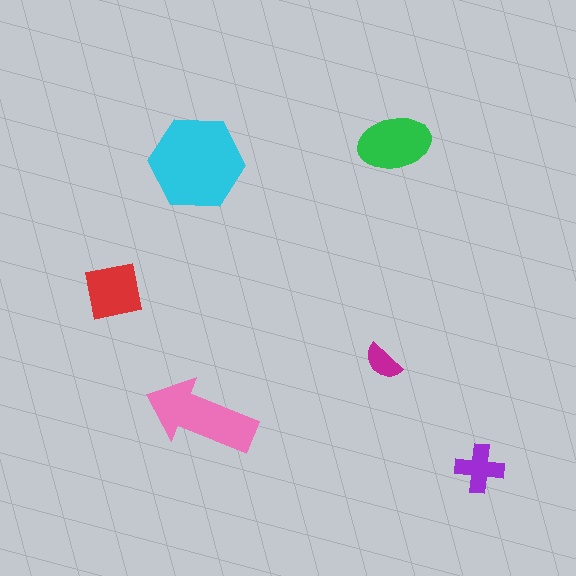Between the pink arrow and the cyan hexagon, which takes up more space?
The cyan hexagon.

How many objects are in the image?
There are 6 objects in the image.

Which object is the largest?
The cyan hexagon.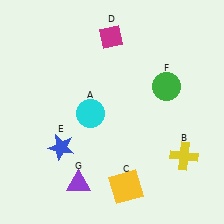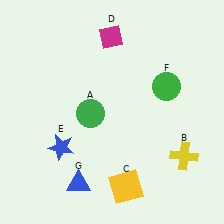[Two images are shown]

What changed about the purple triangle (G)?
In Image 1, G is purple. In Image 2, it changed to blue.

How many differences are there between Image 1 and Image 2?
There are 2 differences between the two images.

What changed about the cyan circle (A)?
In Image 1, A is cyan. In Image 2, it changed to green.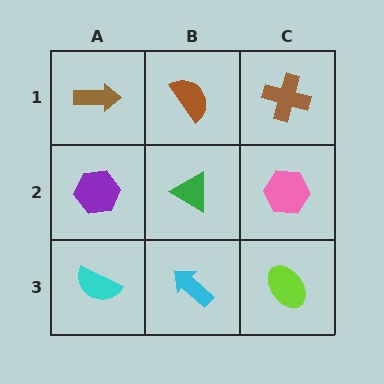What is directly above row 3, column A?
A purple hexagon.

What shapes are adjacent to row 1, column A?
A purple hexagon (row 2, column A), a brown semicircle (row 1, column B).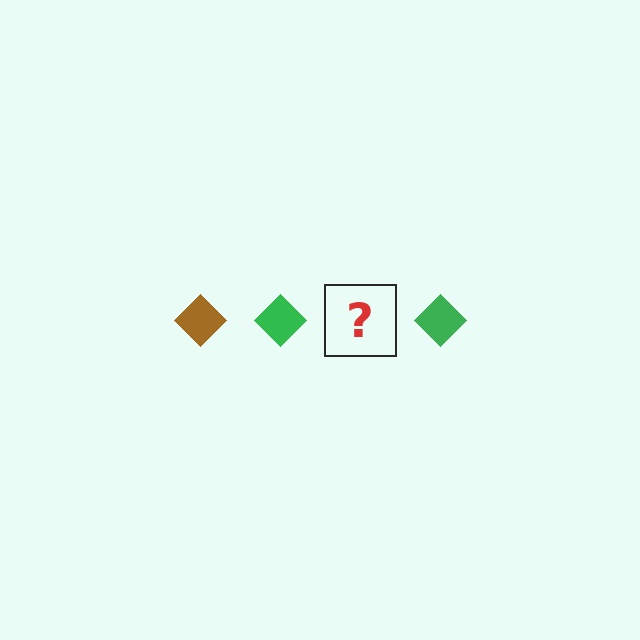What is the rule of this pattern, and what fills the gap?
The rule is that the pattern cycles through brown, green diamonds. The gap should be filled with a brown diamond.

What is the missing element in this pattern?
The missing element is a brown diamond.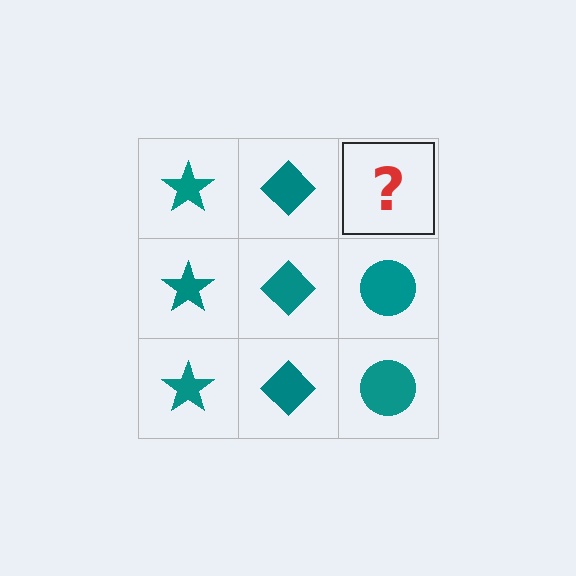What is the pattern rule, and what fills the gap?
The rule is that each column has a consistent shape. The gap should be filled with a teal circle.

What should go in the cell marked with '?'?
The missing cell should contain a teal circle.